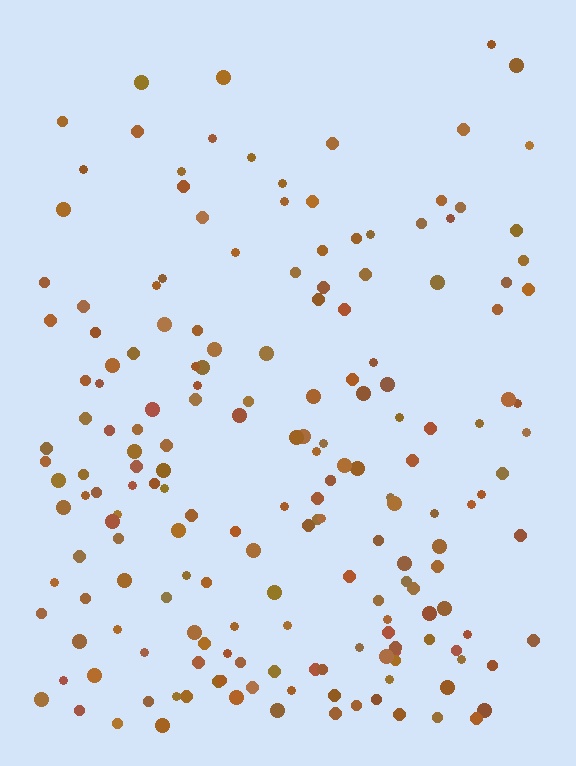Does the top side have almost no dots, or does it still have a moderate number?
Still a moderate number, just noticeably fewer than the bottom.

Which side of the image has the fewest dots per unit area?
The top.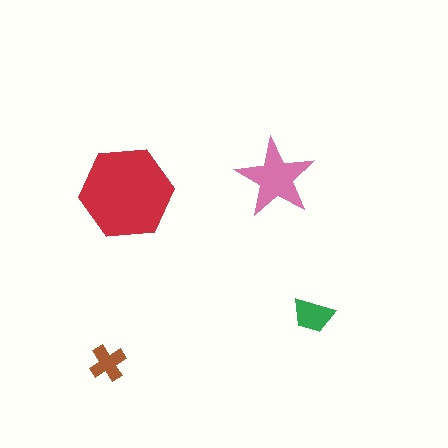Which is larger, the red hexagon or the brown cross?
The red hexagon.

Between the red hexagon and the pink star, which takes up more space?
The red hexagon.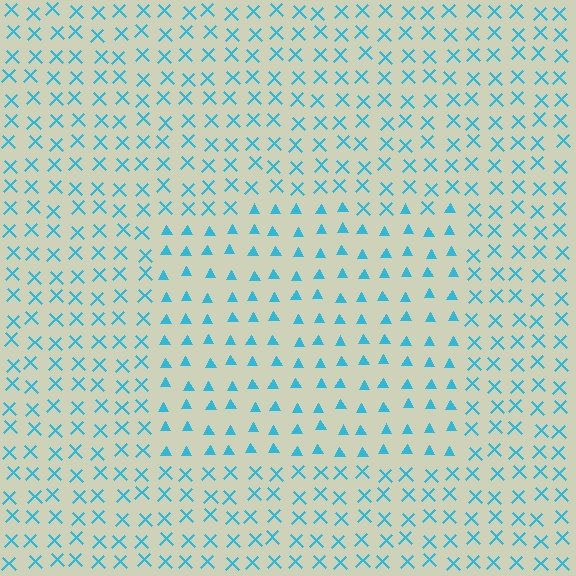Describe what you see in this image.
The image is filled with small cyan elements arranged in a uniform grid. A rectangle-shaped region contains triangles, while the surrounding area contains X marks. The boundary is defined purely by the change in element shape.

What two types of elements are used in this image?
The image uses triangles inside the rectangle region and X marks outside it.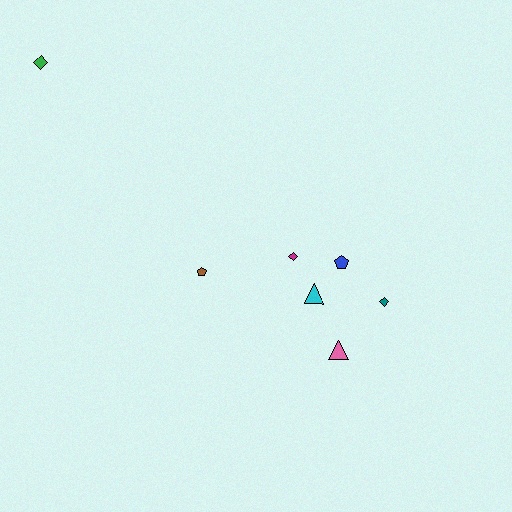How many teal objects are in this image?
There is 1 teal object.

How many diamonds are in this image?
There are 3 diamonds.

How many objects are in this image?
There are 7 objects.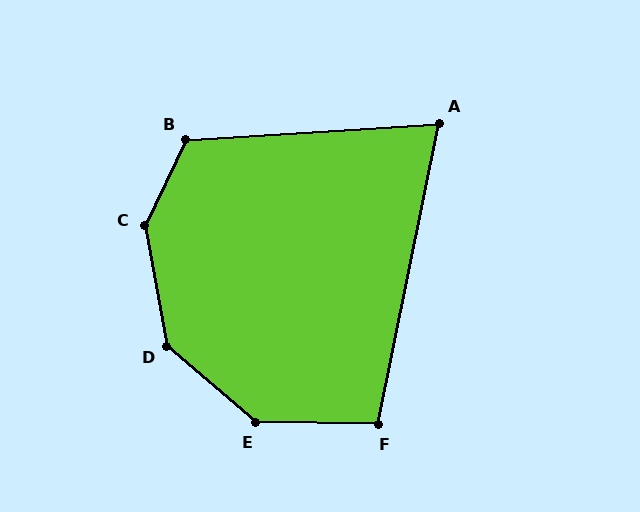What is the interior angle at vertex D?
Approximately 141 degrees (obtuse).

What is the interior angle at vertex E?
Approximately 141 degrees (obtuse).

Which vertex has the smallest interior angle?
A, at approximately 75 degrees.